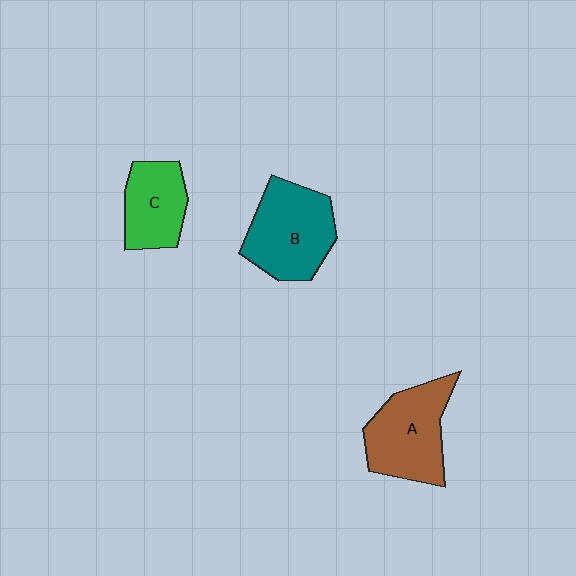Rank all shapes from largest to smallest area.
From largest to smallest: B (teal), A (brown), C (green).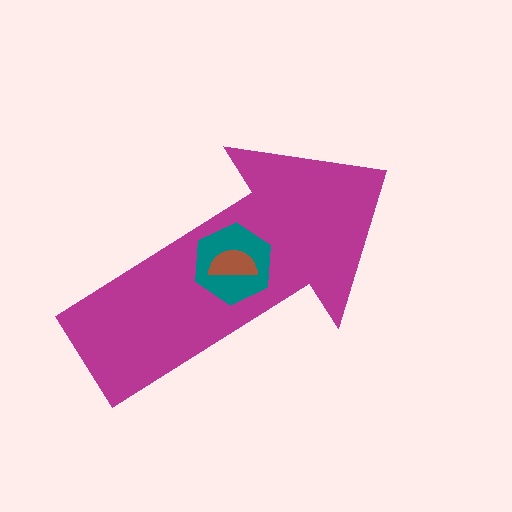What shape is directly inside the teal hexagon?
The brown semicircle.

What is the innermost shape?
The brown semicircle.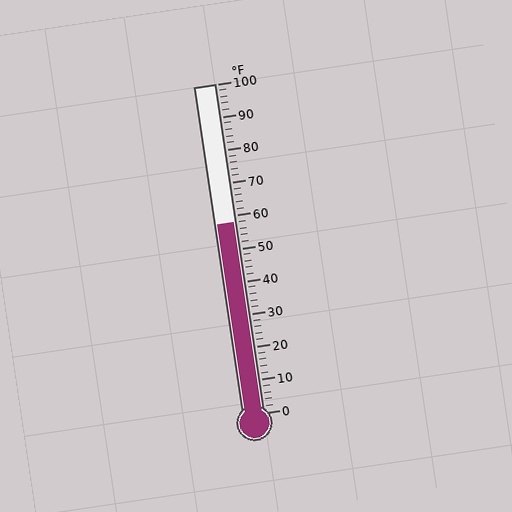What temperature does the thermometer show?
The thermometer shows approximately 58°F.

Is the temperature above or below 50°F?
The temperature is above 50°F.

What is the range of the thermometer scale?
The thermometer scale ranges from 0°F to 100°F.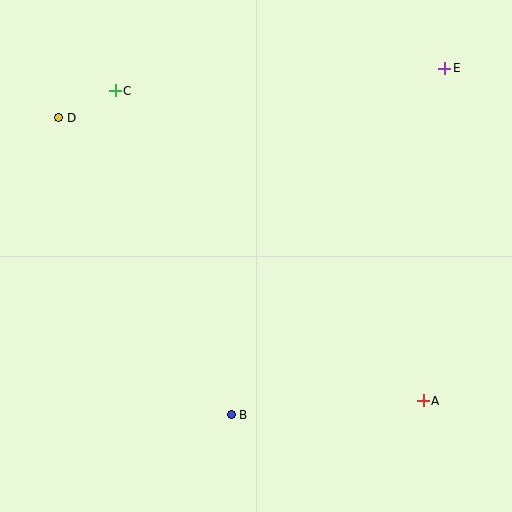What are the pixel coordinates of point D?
Point D is at (59, 118).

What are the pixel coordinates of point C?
Point C is at (115, 91).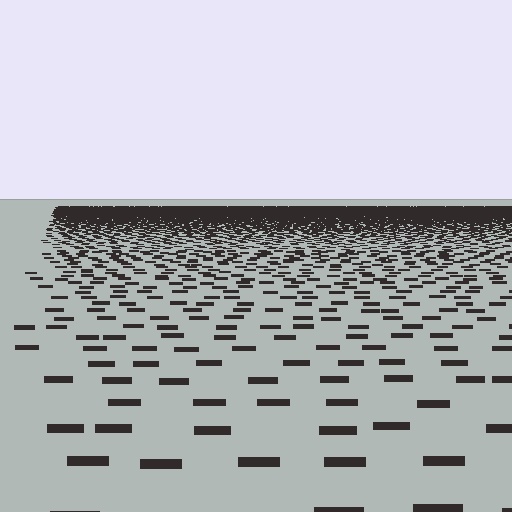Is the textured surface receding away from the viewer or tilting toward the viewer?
The surface is receding away from the viewer. Texture elements get smaller and denser toward the top.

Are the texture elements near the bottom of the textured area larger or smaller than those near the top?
Larger. Near the bottom, elements are closer to the viewer and appear at a bigger on-screen size.